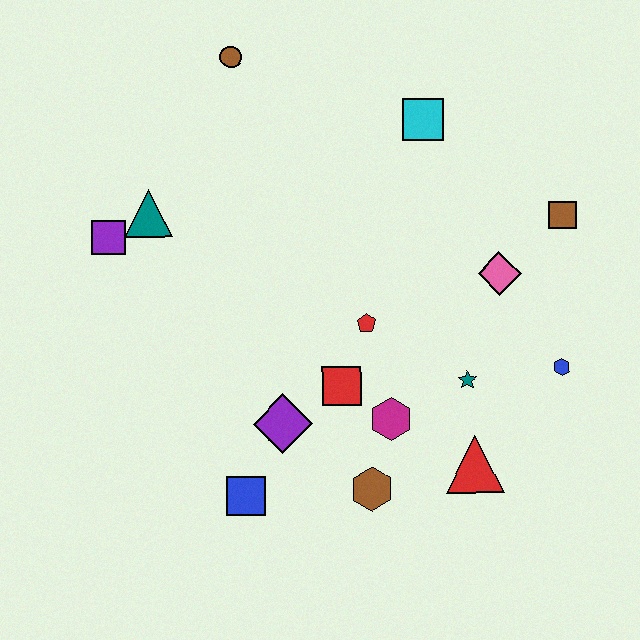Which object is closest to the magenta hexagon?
The red square is closest to the magenta hexagon.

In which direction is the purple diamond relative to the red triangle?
The purple diamond is to the left of the red triangle.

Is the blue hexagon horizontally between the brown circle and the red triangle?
No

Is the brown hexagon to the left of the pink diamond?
Yes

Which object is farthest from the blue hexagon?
The purple square is farthest from the blue hexagon.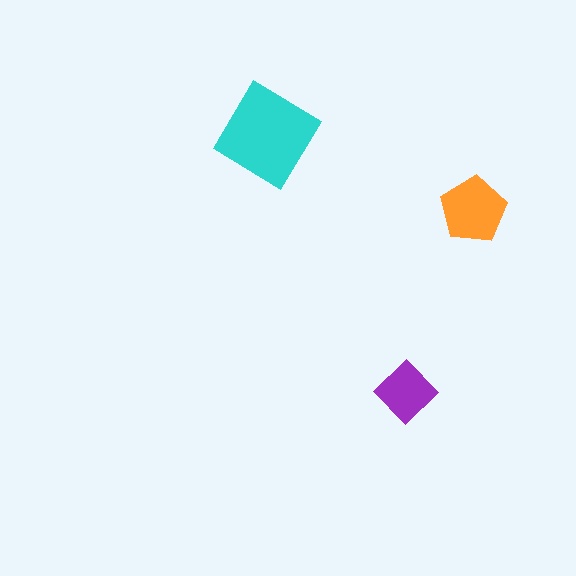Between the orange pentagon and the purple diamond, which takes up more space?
The orange pentagon.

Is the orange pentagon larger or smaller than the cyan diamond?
Smaller.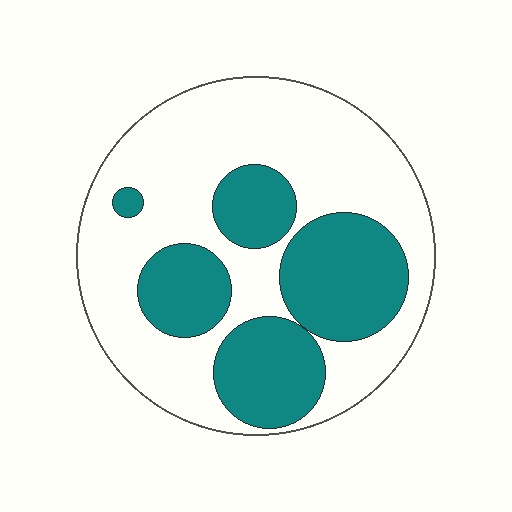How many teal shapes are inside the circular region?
5.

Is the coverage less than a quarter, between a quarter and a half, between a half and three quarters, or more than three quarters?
Between a quarter and a half.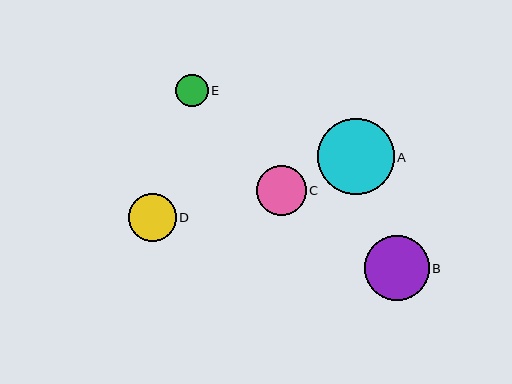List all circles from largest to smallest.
From largest to smallest: A, B, C, D, E.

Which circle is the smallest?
Circle E is the smallest with a size of approximately 33 pixels.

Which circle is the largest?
Circle A is the largest with a size of approximately 76 pixels.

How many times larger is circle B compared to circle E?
Circle B is approximately 2.0 times the size of circle E.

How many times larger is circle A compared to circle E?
Circle A is approximately 2.3 times the size of circle E.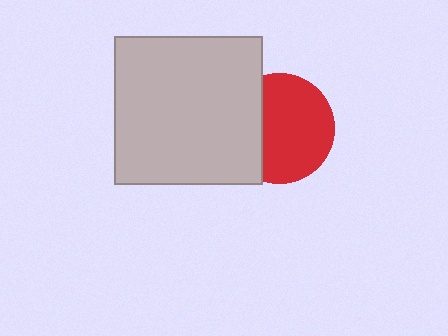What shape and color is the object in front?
The object in front is a light gray square.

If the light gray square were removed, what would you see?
You would see the complete red circle.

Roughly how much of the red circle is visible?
Most of it is visible (roughly 68%).